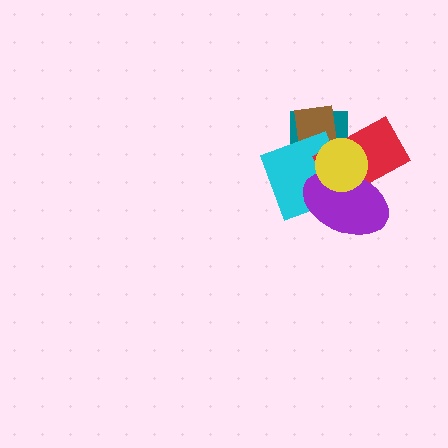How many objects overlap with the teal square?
4 objects overlap with the teal square.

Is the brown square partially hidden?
Yes, it is partially covered by another shape.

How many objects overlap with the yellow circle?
4 objects overlap with the yellow circle.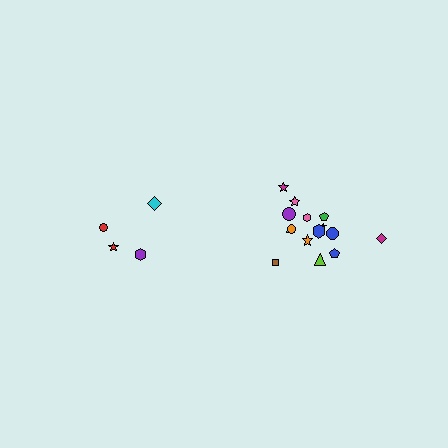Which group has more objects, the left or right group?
The right group.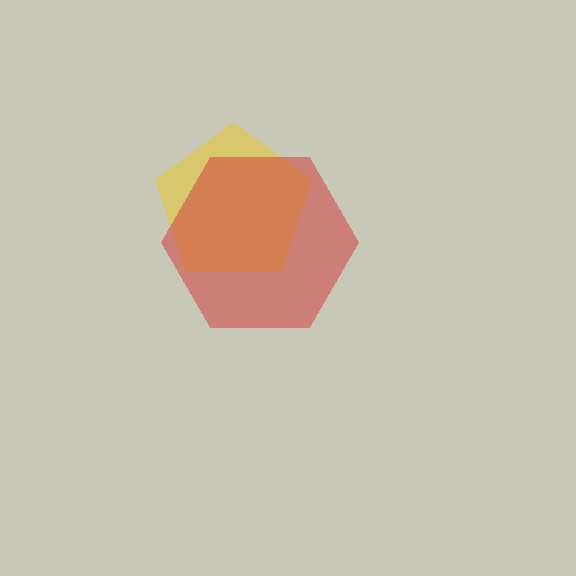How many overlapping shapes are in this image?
There are 2 overlapping shapes in the image.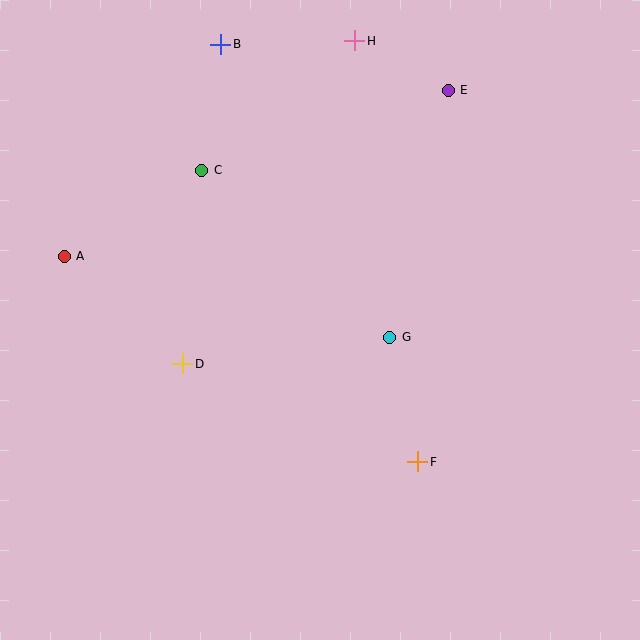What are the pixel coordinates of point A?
Point A is at (64, 256).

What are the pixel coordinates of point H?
Point H is at (355, 41).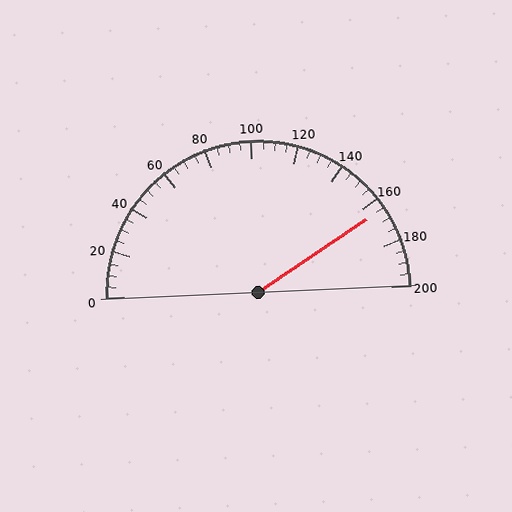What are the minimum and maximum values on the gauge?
The gauge ranges from 0 to 200.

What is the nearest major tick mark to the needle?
The nearest major tick mark is 160.